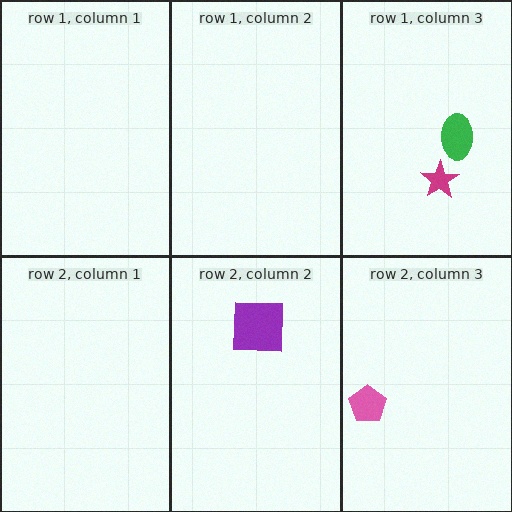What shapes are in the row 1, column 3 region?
The magenta star, the green ellipse.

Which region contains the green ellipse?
The row 1, column 3 region.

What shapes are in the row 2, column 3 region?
The pink pentagon.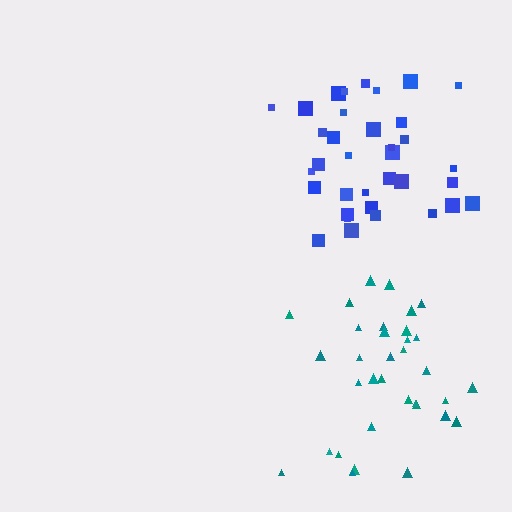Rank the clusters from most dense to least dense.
blue, teal.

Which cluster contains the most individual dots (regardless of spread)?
Blue (35).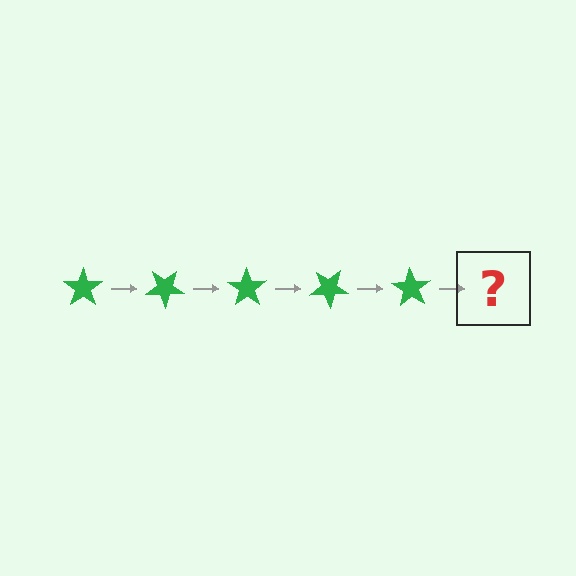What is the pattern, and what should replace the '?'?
The pattern is that the star rotates 35 degrees each step. The '?' should be a green star rotated 175 degrees.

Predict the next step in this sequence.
The next step is a green star rotated 175 degrees.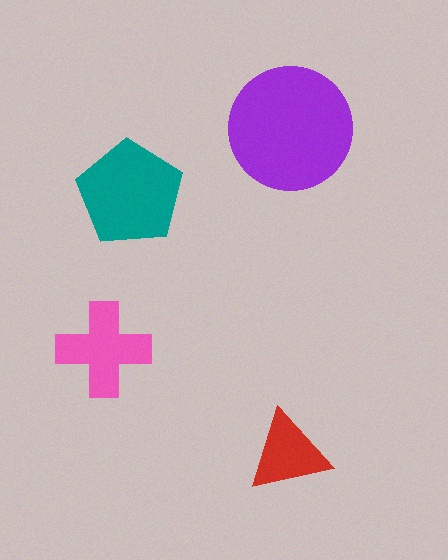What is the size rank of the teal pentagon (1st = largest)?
2nd.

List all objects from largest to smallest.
The purple circle, the teal pentagon, the pink cross, the red triangle.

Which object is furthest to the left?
The pink cross is leftmost.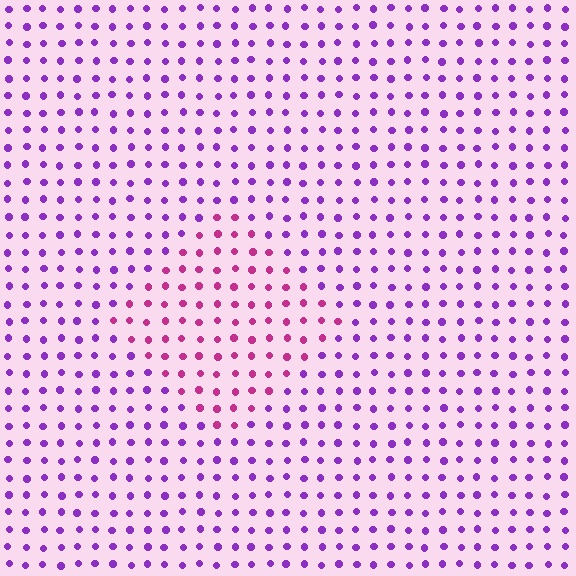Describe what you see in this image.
The image is filled with small purple elements in a uniform arrangement. A diamond-shaped region is visible where the elements are tinted to a slightly different hue, forming a subtle color boundary.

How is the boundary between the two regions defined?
The boundary is defined purely by a slight shift in hue (about 45 degrees). Spacing, size, and orientation are identical on both sides.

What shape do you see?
I see a diamond.